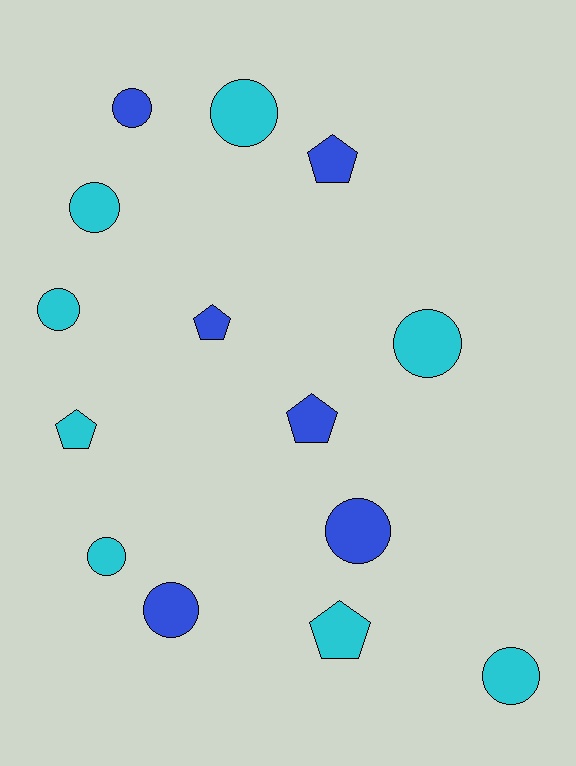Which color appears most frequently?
Cyan, with 8 objects.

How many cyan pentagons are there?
There are 2 cyan pentagons.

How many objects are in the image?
There are 14 objects.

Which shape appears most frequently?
Circle, with 9 objects.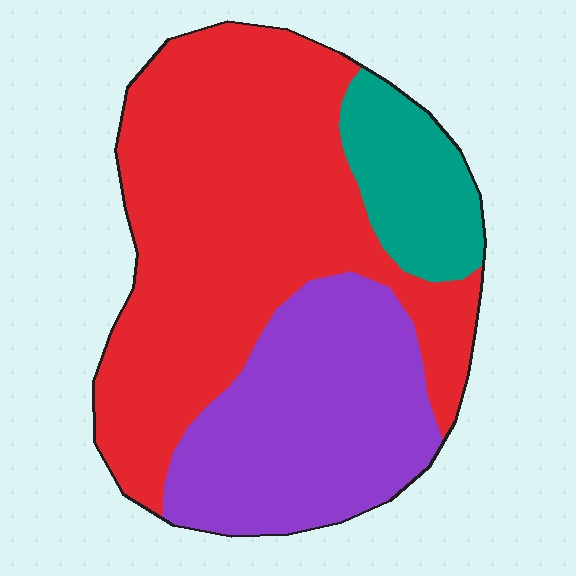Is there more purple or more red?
Red.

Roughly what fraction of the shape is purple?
Purple covers around 30% of the shape.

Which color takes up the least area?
Teal, at roughly 15%.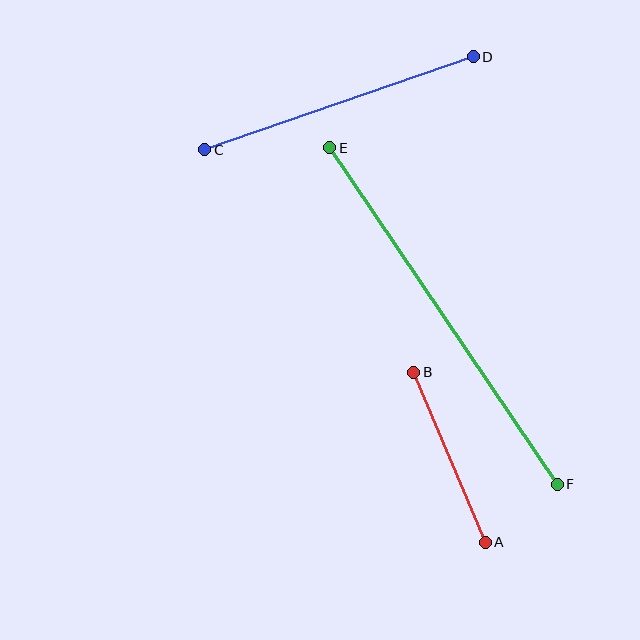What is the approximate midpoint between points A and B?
The midpoint is at approximately (449, 457) pixels.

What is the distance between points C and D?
The distance is approximately 284 pixels.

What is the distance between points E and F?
The distance is approximately 406 pixels.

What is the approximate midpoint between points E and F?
The midpoint is at approximately (444, 316) pixels.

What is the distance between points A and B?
The distance is approximately 184 pixels.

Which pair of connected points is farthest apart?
Points E and F are farthest apart.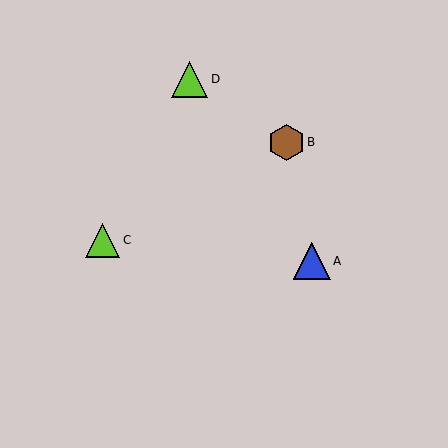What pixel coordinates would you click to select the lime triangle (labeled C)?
Click at (103, 240) to select the lime triangle C.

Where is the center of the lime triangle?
The center of the lime triangle is at (103, 240).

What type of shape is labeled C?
Shape C is a lime triangle.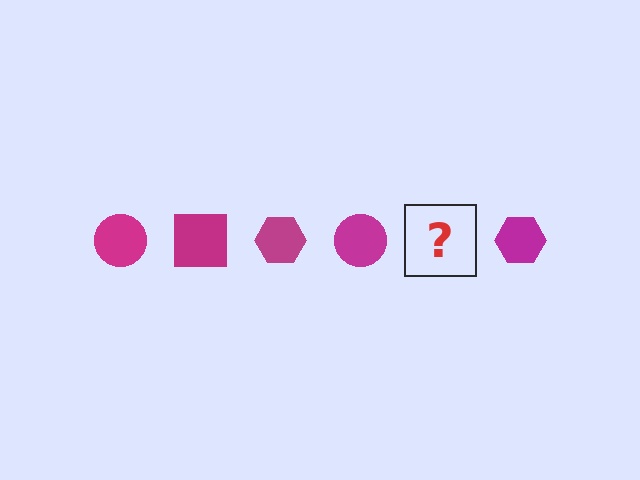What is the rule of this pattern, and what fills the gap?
The rule is that the pattern cycles through circle, square, hexagon shapes in magenta. The gap should be filled with a magenta square.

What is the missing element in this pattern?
The missing element is a magenta square.